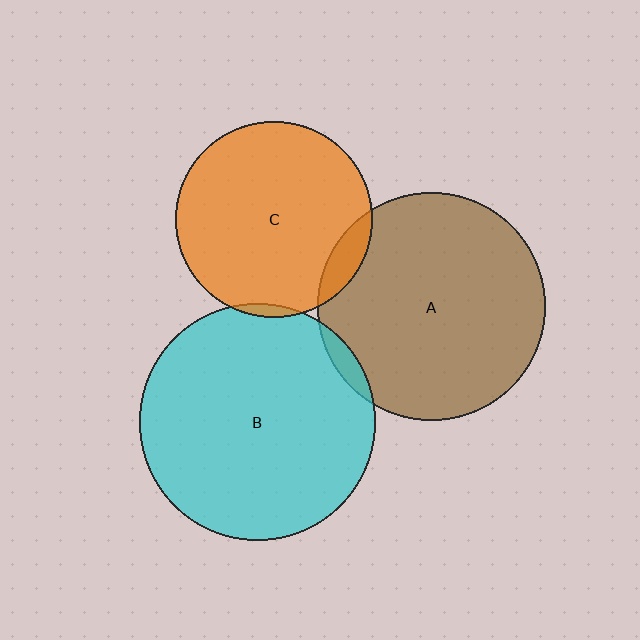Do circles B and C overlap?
Yes.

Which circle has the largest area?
Circle B (cyan).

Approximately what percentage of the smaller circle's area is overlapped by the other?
Approximately 5%.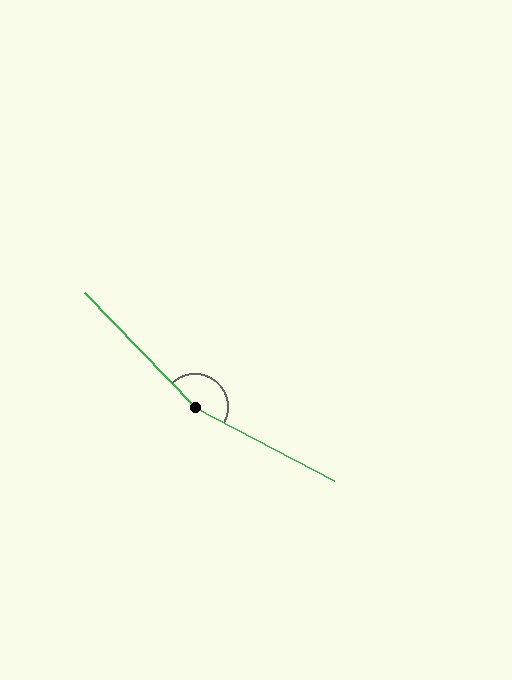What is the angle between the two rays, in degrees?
Approximately 162 degrees.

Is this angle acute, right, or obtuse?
It is obtuse.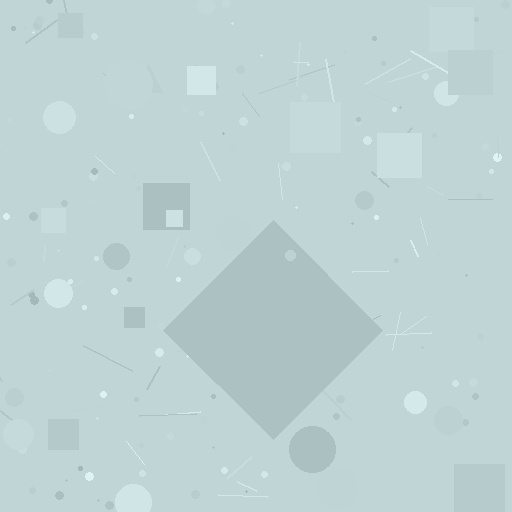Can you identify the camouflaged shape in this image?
The camouflaged shape is a diamond.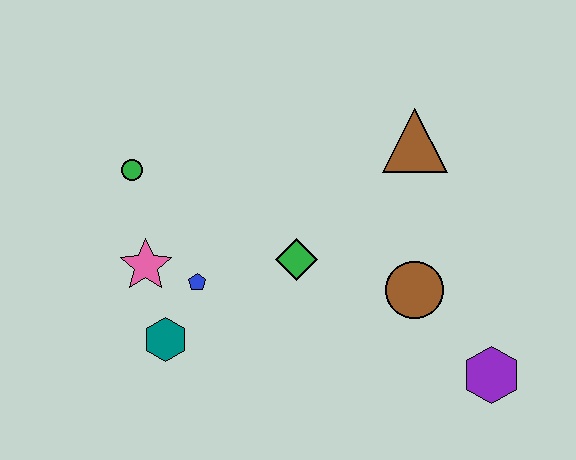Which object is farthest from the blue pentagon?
The purple hexagon is farthest from the blue pentagon.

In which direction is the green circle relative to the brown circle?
The green circle is to the left of the brown circle.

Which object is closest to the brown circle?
The purple hexagon is closest to the brown circle.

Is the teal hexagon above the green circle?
No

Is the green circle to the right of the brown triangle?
No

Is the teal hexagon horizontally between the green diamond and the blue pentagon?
No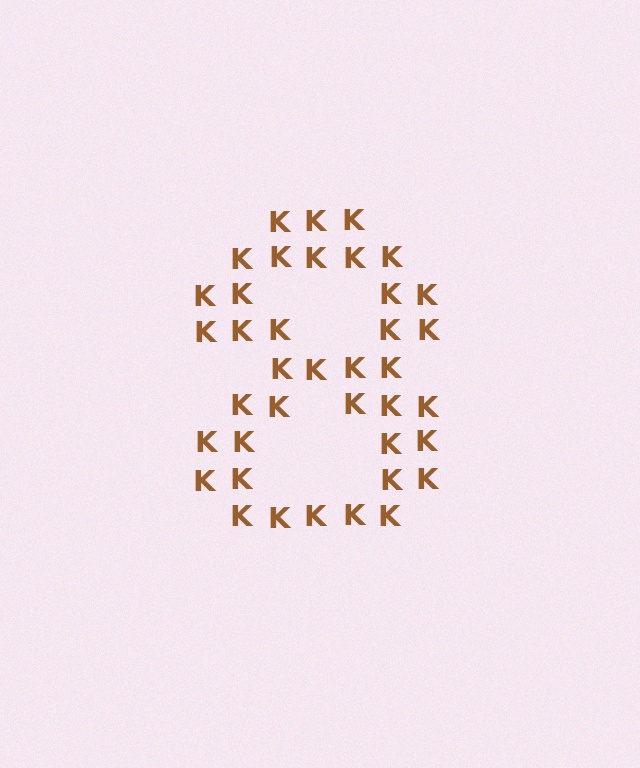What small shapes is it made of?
It is made of small letter K's.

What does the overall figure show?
The overall figure shows the digit 8.